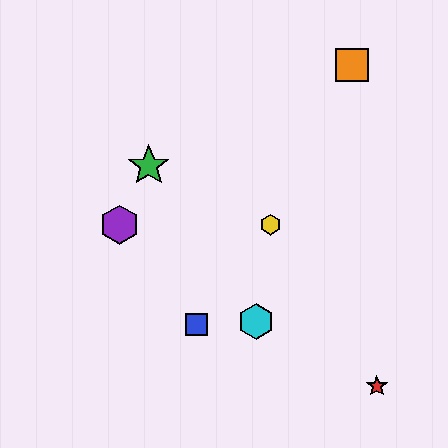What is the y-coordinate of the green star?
The green star is at y≈166.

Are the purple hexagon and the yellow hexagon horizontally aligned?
Yes, both are at y≈225.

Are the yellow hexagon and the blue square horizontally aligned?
No, the yellow hexagon is at y≈225 and the blue square is at y≈324.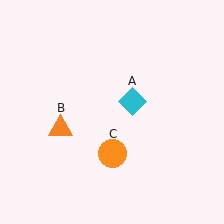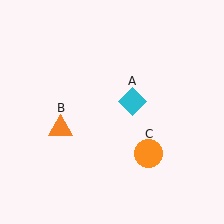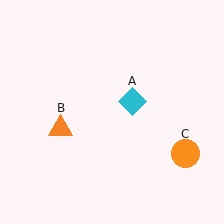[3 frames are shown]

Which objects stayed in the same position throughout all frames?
Cyan diamond (object A) and orange triangle (object B) remained stationary.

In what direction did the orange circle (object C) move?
The orange circle (object C) moved right.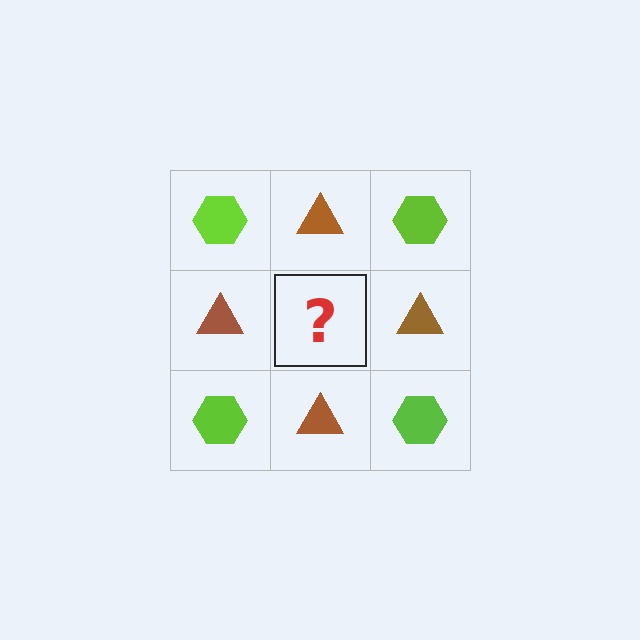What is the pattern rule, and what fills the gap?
The rule is that it alternates lime hexagon and brown triangle in a checkerboard pattern. The gap should be filled with a lime hexagon.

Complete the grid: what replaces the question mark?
The question mark should be replaced with a lime hexagon.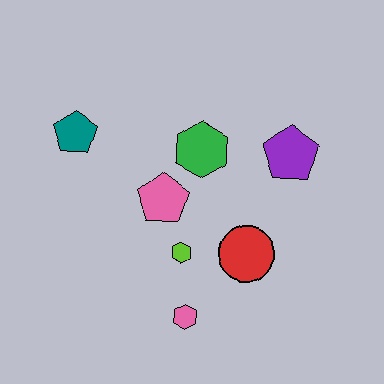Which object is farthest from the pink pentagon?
The purple pentagon is farthest from the pink pentagon.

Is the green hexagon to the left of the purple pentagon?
Yes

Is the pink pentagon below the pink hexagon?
No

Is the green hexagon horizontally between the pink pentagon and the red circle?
Yes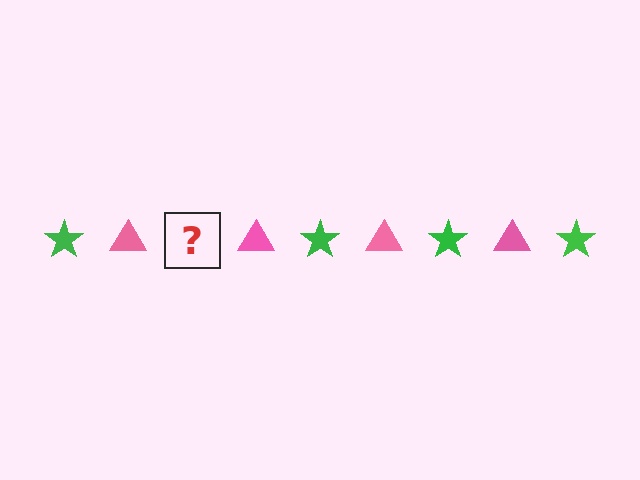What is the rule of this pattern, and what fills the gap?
The rule is that the pattern alternates between green star and pink triangle. The gap should be filled with a green star.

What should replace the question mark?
The question mark should be replaced with a green star.